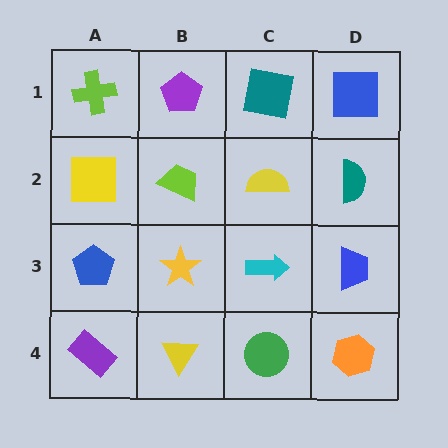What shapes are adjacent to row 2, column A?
A lime cross (row 1, column A), a blue pentagon (row 3, column A), a lime trapezoid (row 2, column B).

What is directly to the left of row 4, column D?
A green circle.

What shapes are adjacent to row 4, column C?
A cyan arrow (row 3, column C), a yellow triangle (row 4, column B), an orange hexagon (row 4, column D).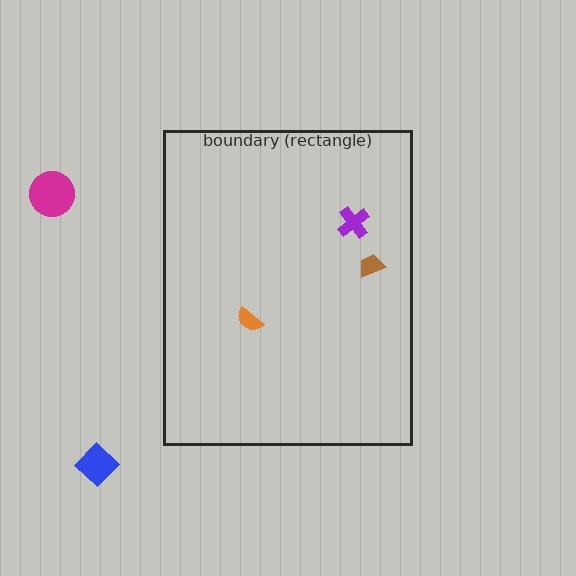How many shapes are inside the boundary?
3 inside, 2 outside.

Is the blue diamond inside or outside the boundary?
Outside.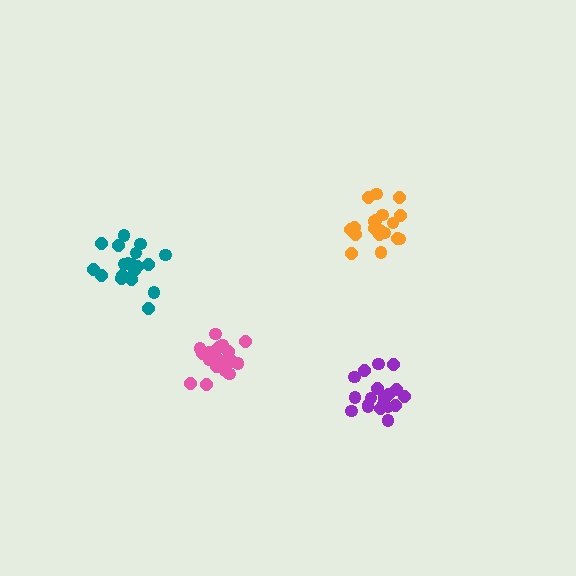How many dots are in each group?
Group 1: 19 dots, Group 2: 18 dots, Group 3: 20 dots, Group 4: 19 dots (76 total).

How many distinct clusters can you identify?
There are 4 distinct clusters.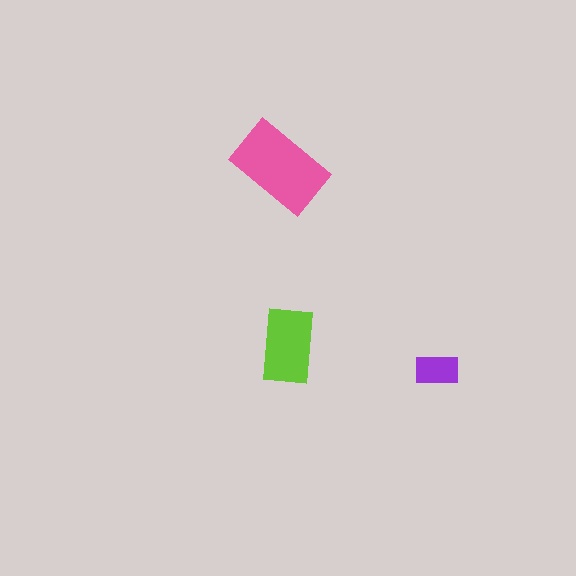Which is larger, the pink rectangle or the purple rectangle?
The pink one.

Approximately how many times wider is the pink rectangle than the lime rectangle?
About 1.5 times wider.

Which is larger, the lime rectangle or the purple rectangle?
The lime one.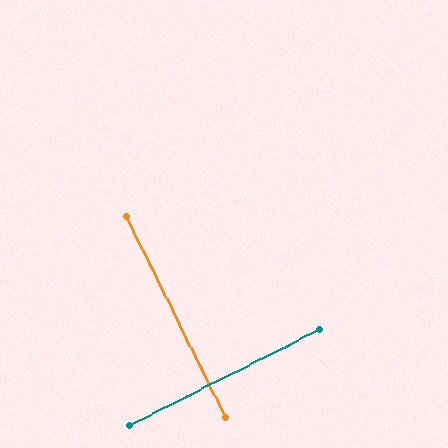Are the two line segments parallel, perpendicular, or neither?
Perpendicular — they meet at approximately 89°.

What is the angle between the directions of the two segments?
Approximately 89 degrees.